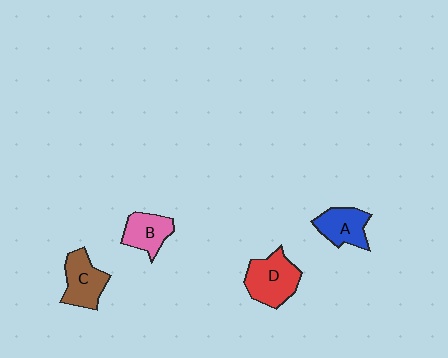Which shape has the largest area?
Shape D (red).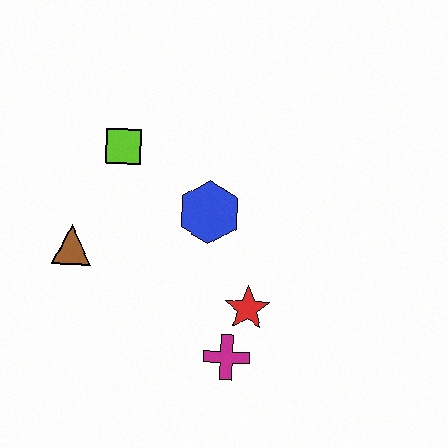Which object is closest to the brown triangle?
The lime square is closest to the brown triangle.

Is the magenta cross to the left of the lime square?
No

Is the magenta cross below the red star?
Yes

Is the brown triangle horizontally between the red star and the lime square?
No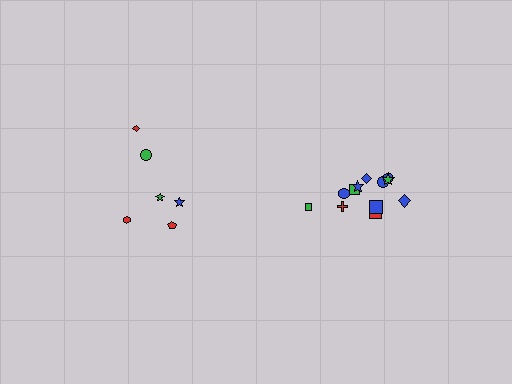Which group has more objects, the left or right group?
The right group.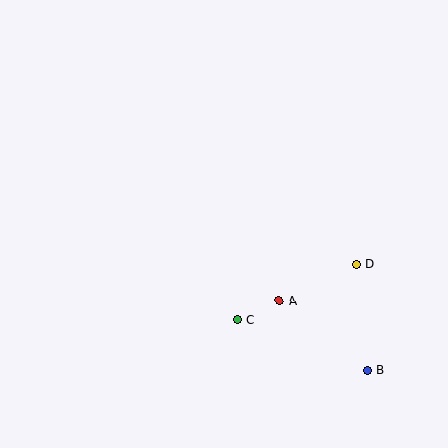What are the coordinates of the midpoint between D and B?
The midpoint between D and B is at (362, 317).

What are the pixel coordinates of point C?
Point C is at (237, 320).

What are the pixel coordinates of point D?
Point D is at (357, 264).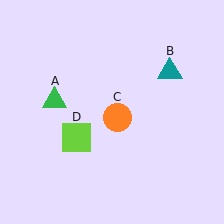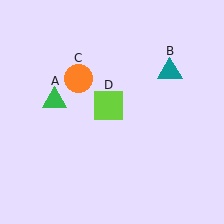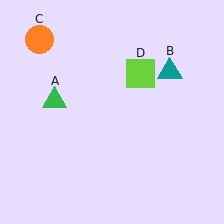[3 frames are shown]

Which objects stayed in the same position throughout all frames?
Green triangle (object A) and teal triangle (object B) remained stationary.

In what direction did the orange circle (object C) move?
The orange circle (object C) moved up and to the left.